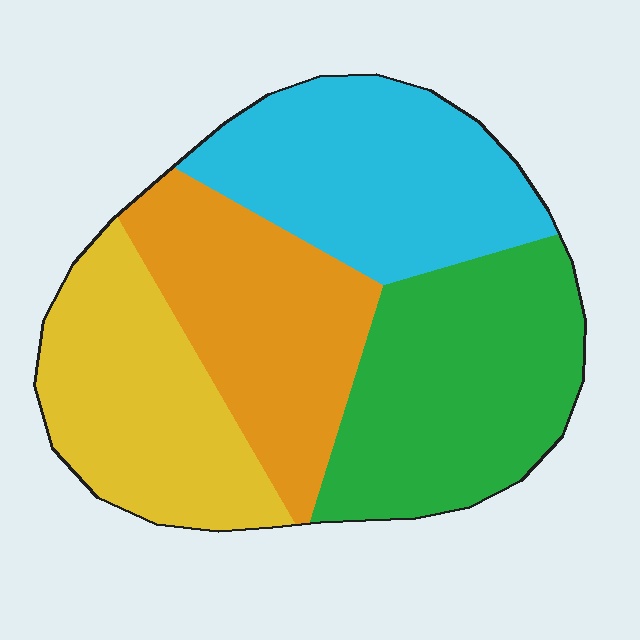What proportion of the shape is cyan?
Cyan covers roughly 25% of the shape.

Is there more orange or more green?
Green.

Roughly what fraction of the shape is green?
Green covers roughly 30% of the shape.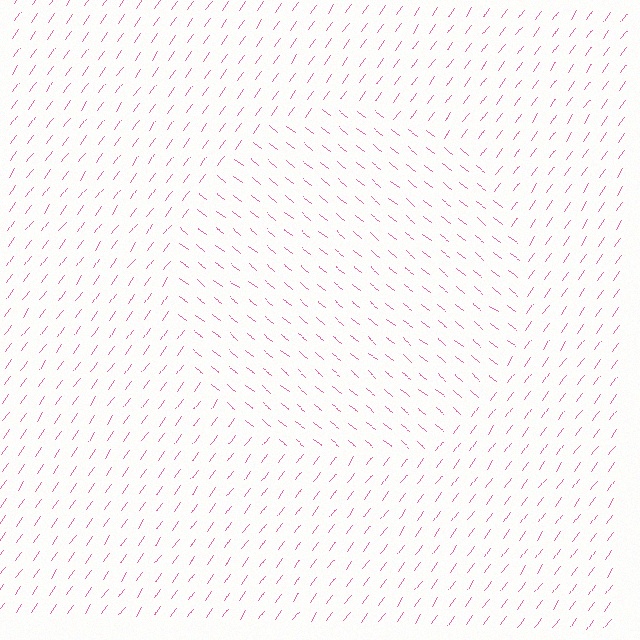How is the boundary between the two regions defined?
The boundary is defined purely by a change in line orientation (approximately 88 degrees difference). All lines are the same color and thickness.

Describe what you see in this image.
The image is filled with small pink line segments. A circle region in the image has lines oriented differently from the surrounding lines, creating a visible texture boundary.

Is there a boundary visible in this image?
Yes, there is a texture boundary formed by a change in line orientation.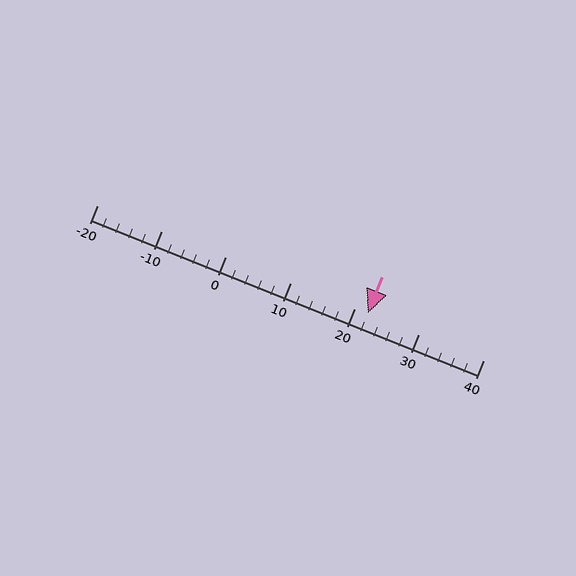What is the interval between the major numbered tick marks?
The major tick marks are spaced 10 units apart.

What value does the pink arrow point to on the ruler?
The pink arrow points to approximately 22.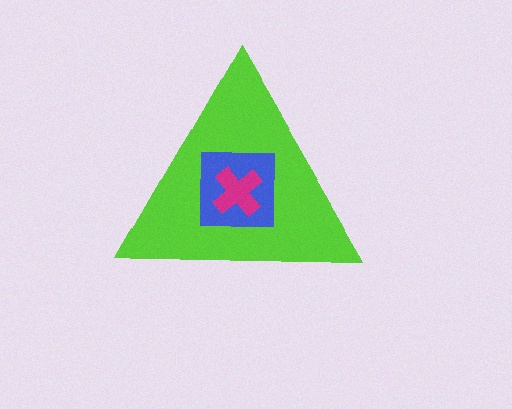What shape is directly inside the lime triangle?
The blue square.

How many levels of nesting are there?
3.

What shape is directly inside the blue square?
The magenta cross.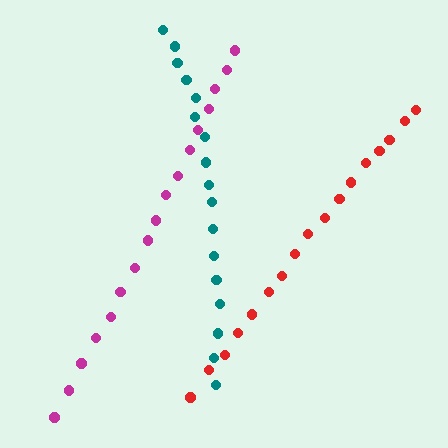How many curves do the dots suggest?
There are 3 distinct paths.